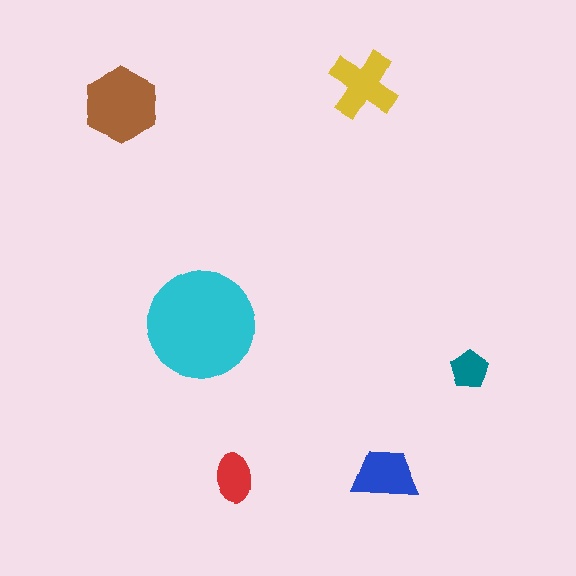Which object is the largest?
The cyan circle.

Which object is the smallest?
The teal pentagon.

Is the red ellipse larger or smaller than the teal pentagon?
Larger.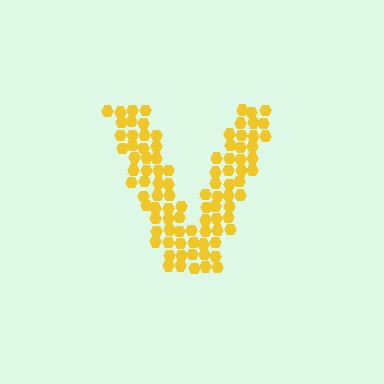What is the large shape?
The large shape is the letter V.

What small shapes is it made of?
It is made of small hexagons.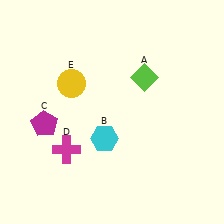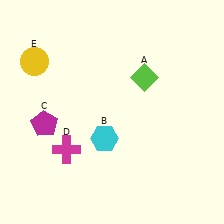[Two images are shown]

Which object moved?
The yellow circle (E) moved left.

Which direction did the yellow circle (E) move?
The yellow circle (E) moved left.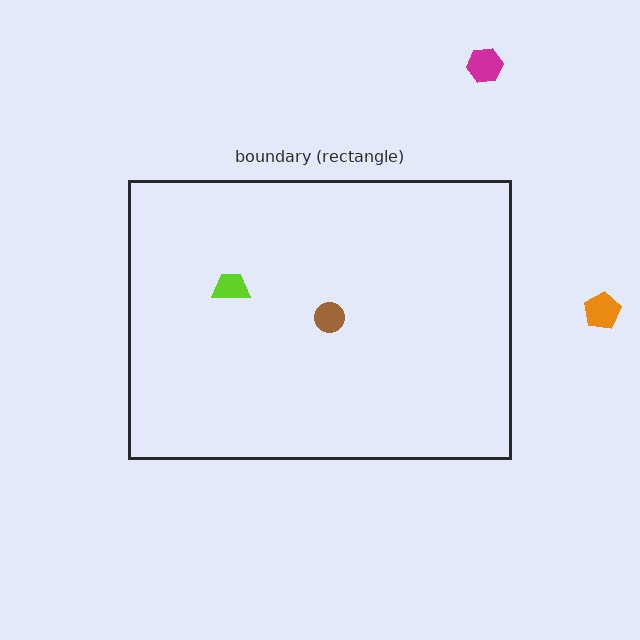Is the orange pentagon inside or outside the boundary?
Outside.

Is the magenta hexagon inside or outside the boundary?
Outside.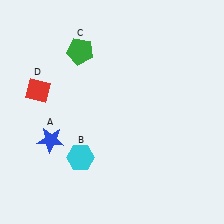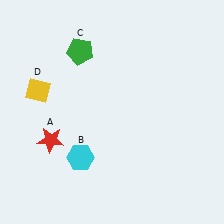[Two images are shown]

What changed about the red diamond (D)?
In Image 1, D is red. In Image 2, it changed to yellow.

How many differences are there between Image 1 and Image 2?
There are 2 differences between the two images.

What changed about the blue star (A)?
In Image 1, A is blue. In Image 2, it changed to red.